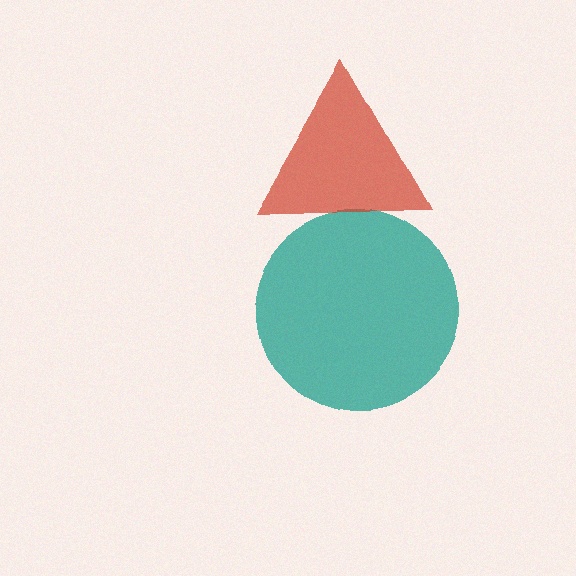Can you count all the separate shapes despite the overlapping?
Yes, there are 2 separate shapes.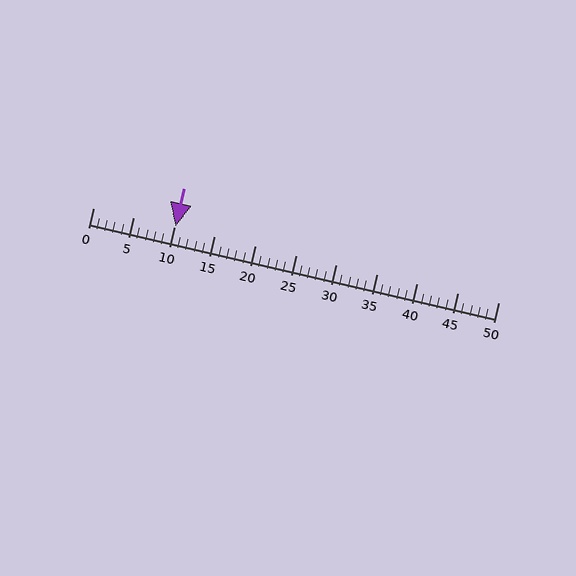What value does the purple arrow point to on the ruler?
The purple arrow points to approximately 10.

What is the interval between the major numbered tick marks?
The major tick marks are spaced 5 units apart.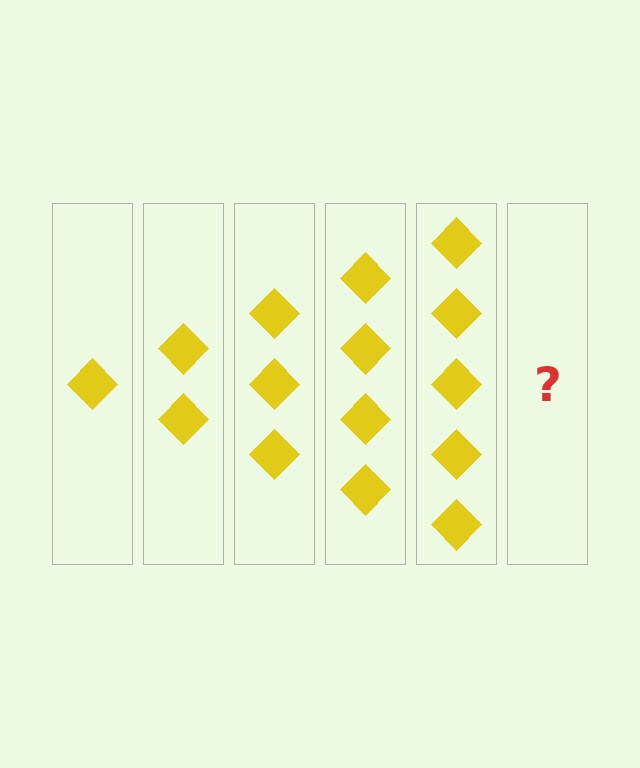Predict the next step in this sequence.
The next step is 6 diamonds.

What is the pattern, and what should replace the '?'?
The pattern is that each step adds one more diamond. The '?' should be 6 diamonds.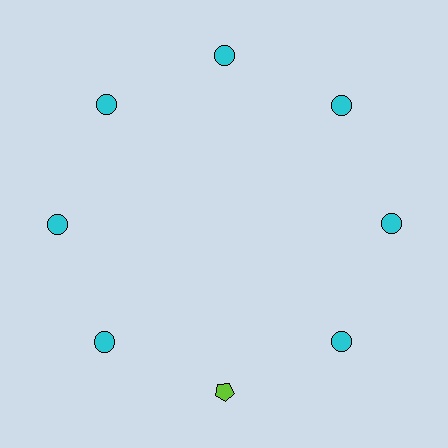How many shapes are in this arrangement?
There are 8 shapes arranged in a ring pattern.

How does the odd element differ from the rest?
It differs in both color (lime instead of cyan) and shape (pentagon instead of circle).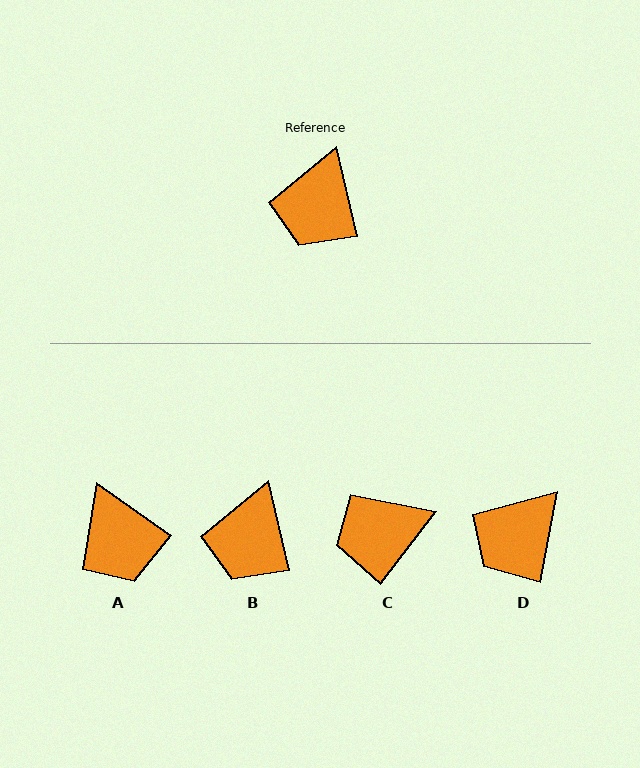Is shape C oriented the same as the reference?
No, it is off by about 51 degrees.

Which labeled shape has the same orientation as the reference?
B.